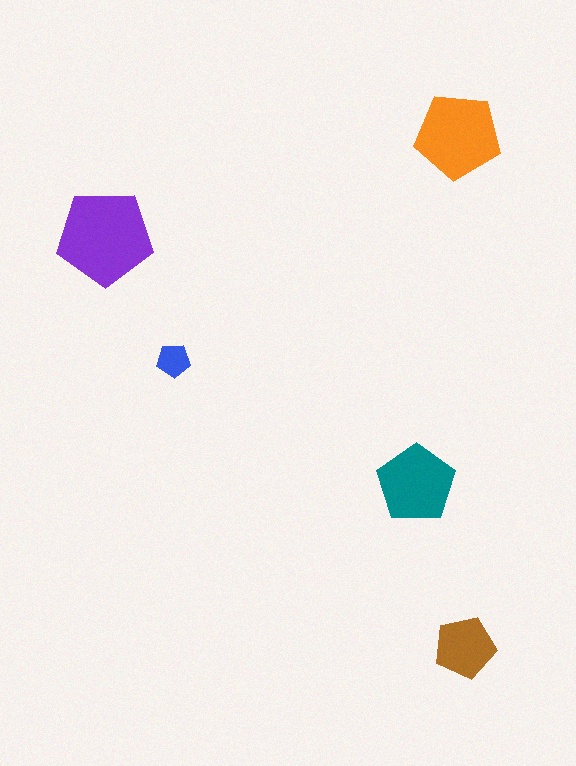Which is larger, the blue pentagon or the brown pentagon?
The brown one.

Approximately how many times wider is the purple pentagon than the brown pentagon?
About 1.5 times wider.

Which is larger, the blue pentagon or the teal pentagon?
The teal one.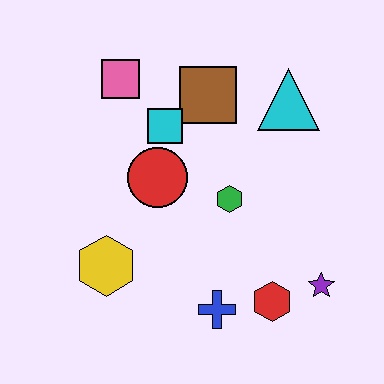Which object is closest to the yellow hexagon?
The red circle is closest to the yellow hexagon.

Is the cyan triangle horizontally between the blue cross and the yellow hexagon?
No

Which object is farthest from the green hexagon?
The pink square is farthest from the green hexagon.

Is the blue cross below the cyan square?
Yes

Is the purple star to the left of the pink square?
No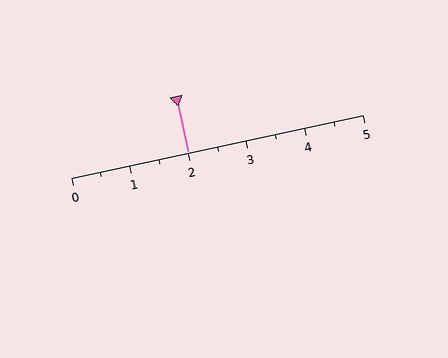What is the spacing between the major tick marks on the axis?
The major ticks are spaced 1 apart.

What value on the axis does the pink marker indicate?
The marker indicates approximately 2.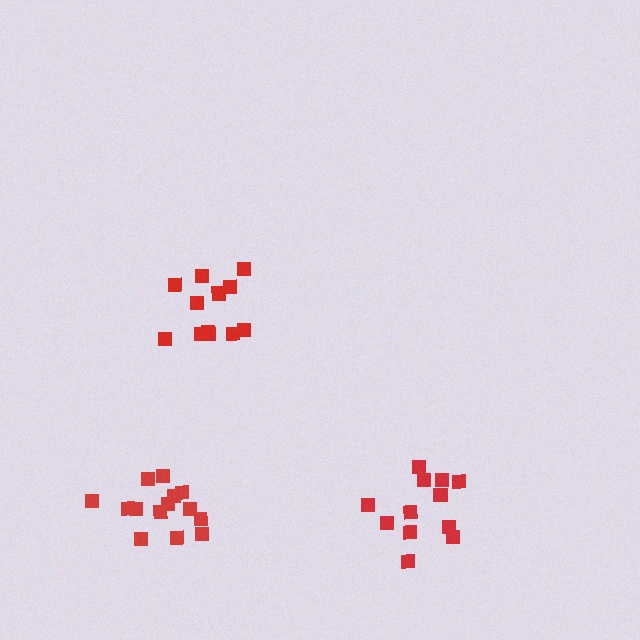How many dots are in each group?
Group 1: 12 dots, Group 2: 12 dots, Group 3: 14 dots (38 total).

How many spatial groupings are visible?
There are 3 spatial groupings.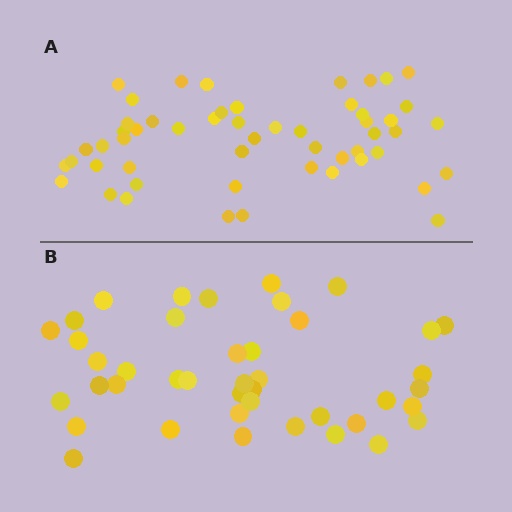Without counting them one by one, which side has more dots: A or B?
Region A (the top region) has more dots.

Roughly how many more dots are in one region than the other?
Region A has roughly 12 or so more dots than region B.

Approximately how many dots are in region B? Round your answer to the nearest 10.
About 40 dots. (The exact count is 42, which rounds to 40.)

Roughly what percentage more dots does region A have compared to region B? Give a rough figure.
About 25% more.